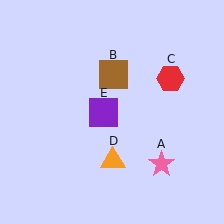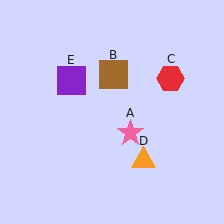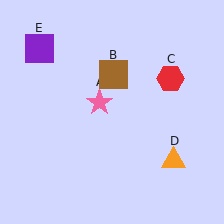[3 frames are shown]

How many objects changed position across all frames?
3 objects changed position: pink star (object A), orange triangle (object D), purple square (object E).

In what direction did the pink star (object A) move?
The pink star (object A) moved up and to the left.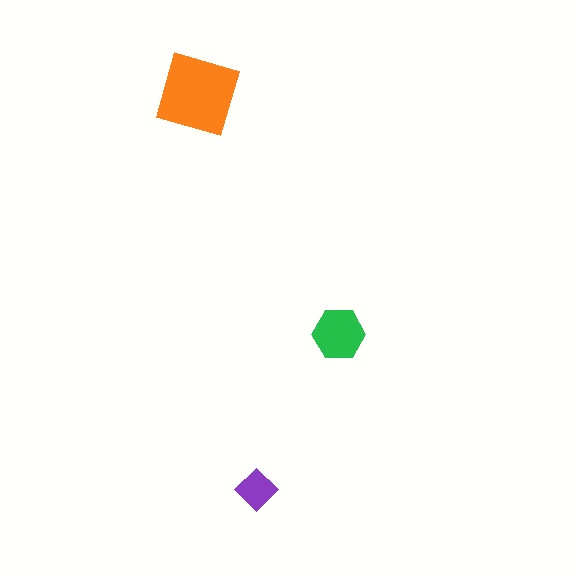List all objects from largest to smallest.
The orange square, the green hexagon, the purple diamond.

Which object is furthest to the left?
The orange square is leftmost.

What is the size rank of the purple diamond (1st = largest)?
3rd.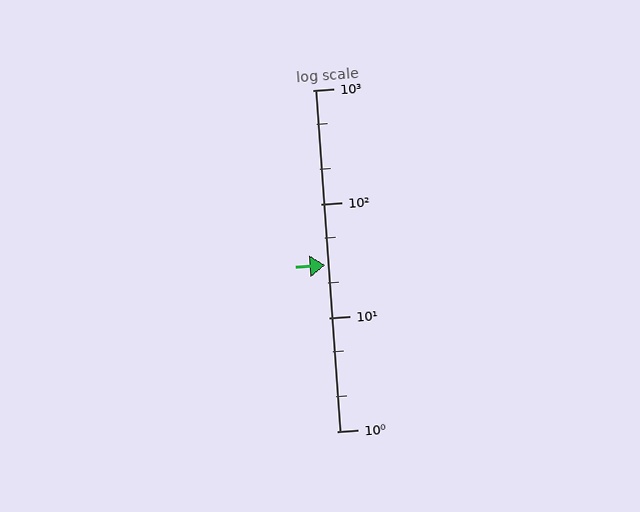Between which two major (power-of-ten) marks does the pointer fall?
The pointer is between 10 and 100.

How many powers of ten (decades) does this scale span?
The scale spans 3 decades, from 1 to 1000.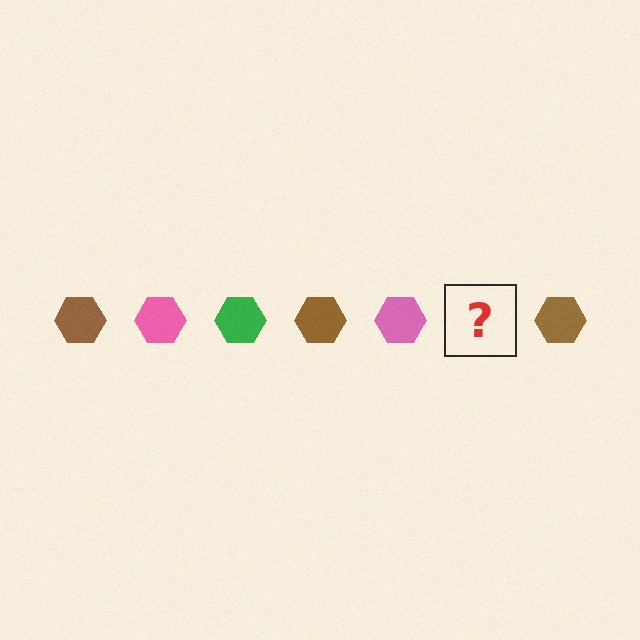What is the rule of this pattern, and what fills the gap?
The rule is that the pattern cycles through brown, pink, green hexagons. The gap should be filled with a green hexagon.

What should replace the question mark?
The question mark should be replaced with a green hexagon.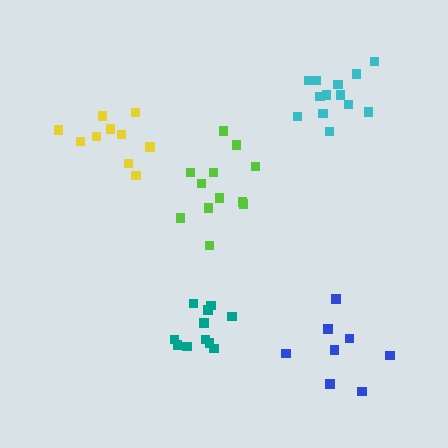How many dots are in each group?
Group 1: 12 dots, Group 2: 10 dots, Group 3: 11 dots, Group 4: 8 dots, Group 5: 13 dots (54 total).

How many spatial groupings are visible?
There are 5 spatial groupings.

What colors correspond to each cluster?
The clusters are colored: lime, yellow, teal, blue, cyan.